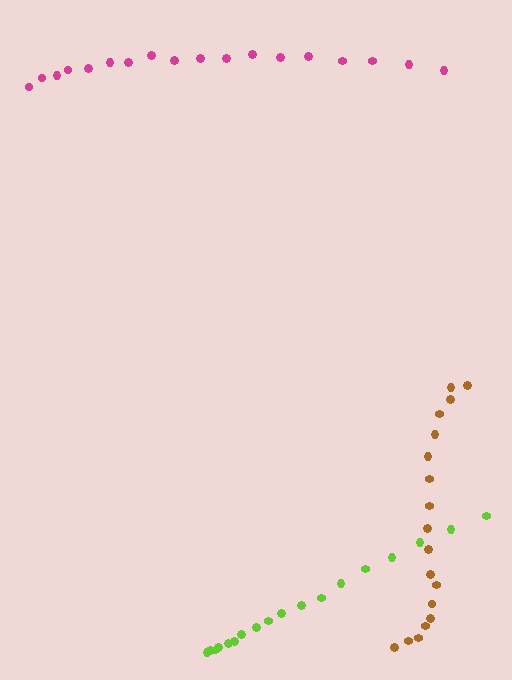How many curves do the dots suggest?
There are 3 distinct paths.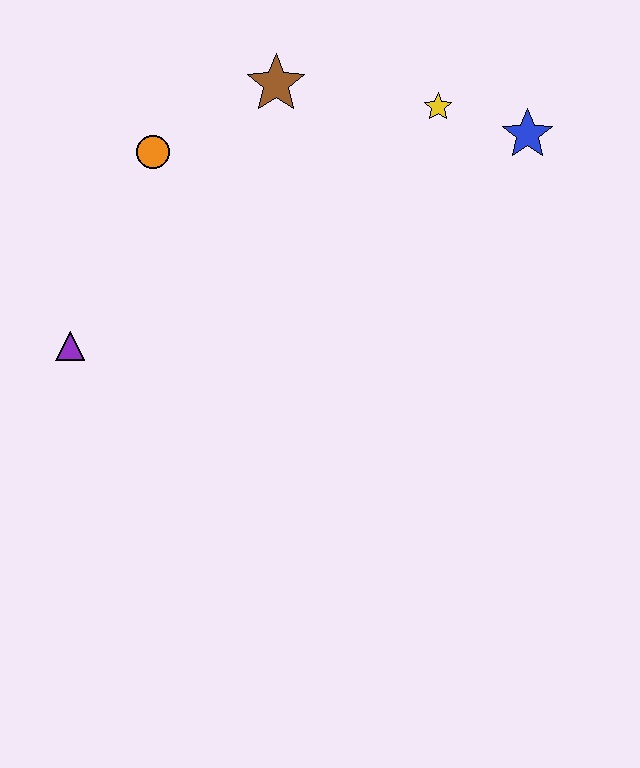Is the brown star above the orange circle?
Yes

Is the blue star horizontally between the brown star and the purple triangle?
No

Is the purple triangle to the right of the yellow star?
No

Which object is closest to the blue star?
The yellow star is closest to the blue star.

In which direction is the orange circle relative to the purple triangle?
The orange circle is above the purple triangle.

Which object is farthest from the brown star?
The purple triangle is farthest from the brown star.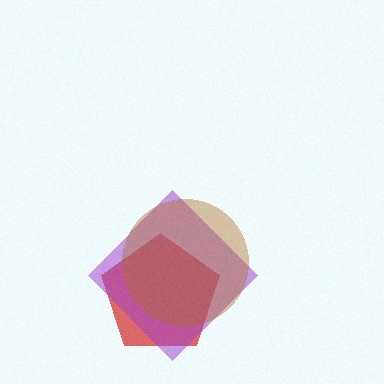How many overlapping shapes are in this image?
There are 3 overlapping shapes in the image.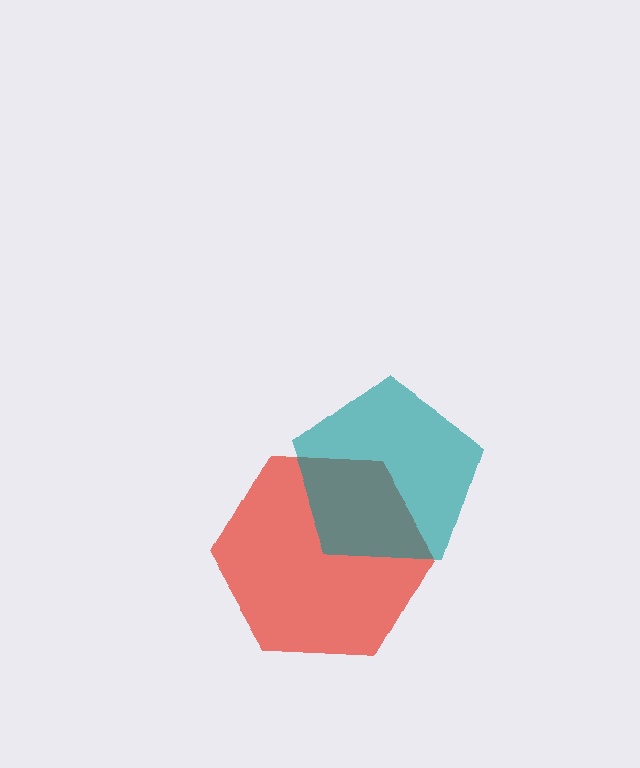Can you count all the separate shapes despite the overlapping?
Yes, there are 2 separate shapes.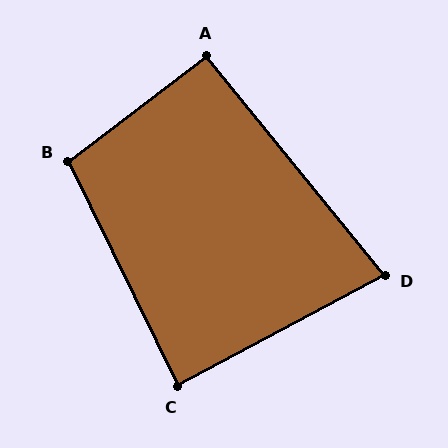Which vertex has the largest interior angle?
B, at approximately 101 degrees.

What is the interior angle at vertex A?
Approximately 92 degrees (approximately right).